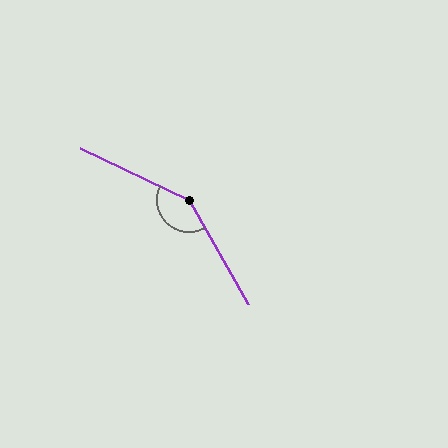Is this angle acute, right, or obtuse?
It is obtuse.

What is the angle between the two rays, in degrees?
Approximately 145 degrees.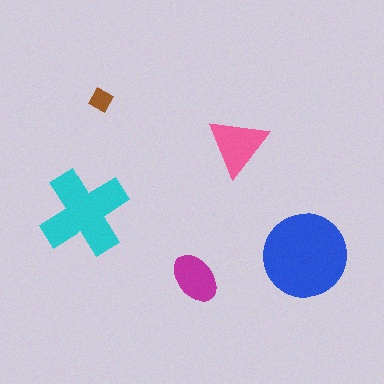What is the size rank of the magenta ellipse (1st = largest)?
4th.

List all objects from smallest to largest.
The brown diamond, the magenta ellipse, the pink triangle, the cyan cross, the blue circle.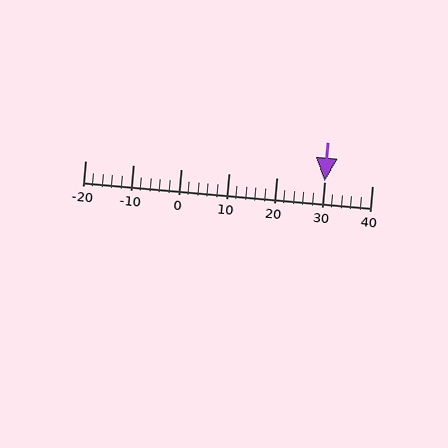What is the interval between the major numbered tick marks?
The major tick marks are spaced 10 units apart.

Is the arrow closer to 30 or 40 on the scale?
The arrow is closer to 30.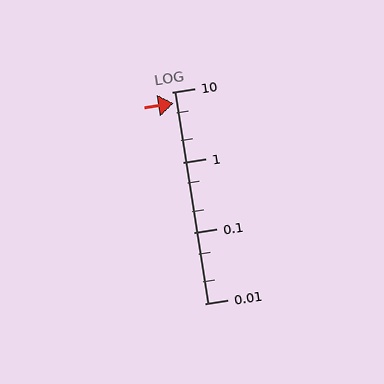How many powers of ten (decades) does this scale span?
The scale spans 3 decades, from 0.01 to 10.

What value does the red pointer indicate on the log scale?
The pointer indicates approximately 6.9.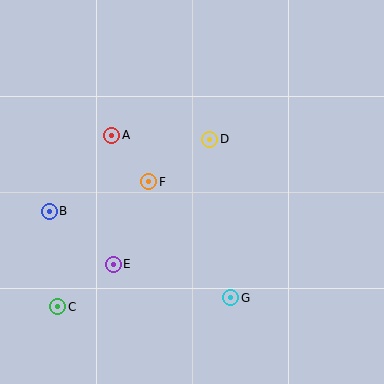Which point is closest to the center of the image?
Point F at (149, 182) is closest to the center.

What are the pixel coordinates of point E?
Point E is at (113, 264).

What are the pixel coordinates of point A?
Point A is at (112, 135).